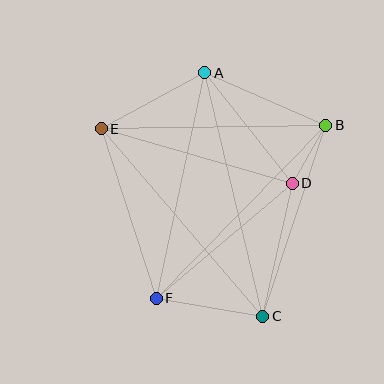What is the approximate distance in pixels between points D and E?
The distance between D and E is approximately 199 pixels.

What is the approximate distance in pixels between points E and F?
The distance between E and F is approximately 178 pixels.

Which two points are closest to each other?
Points B and D are closest to each other.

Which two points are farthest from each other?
Points A and C are farthest from each other.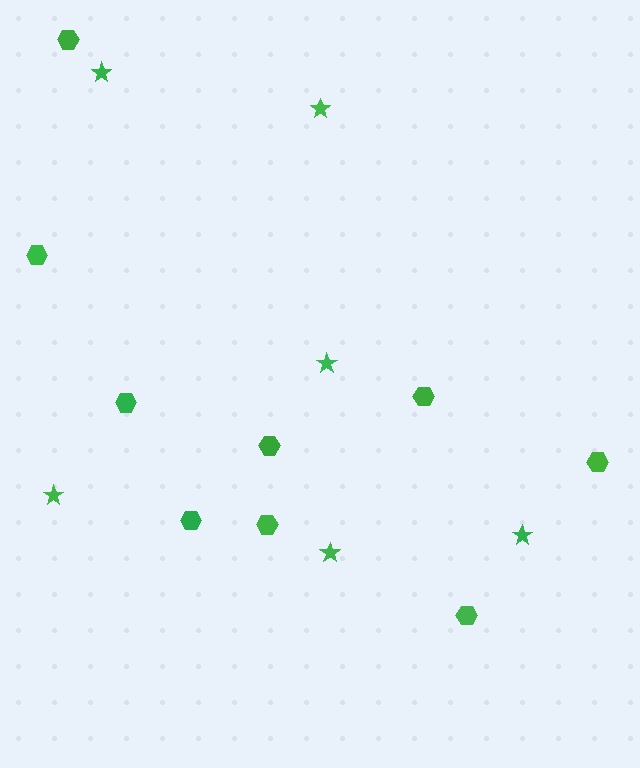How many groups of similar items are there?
There are 2 groups: one group of hexagons (9) and one group of stars (6).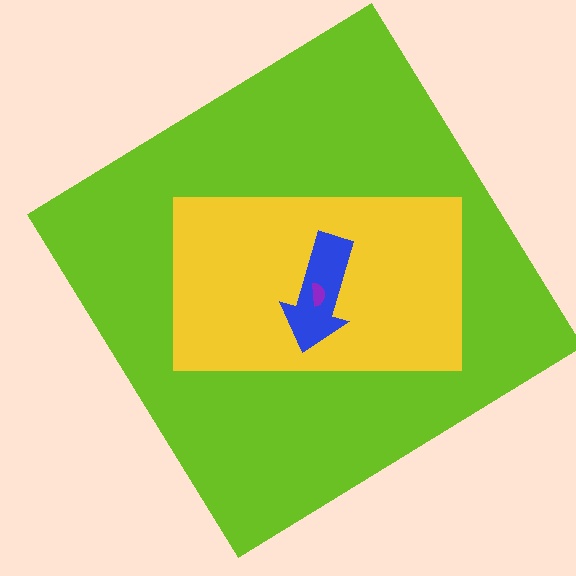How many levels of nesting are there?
4.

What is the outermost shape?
The lime diamond.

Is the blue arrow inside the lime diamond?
Yes.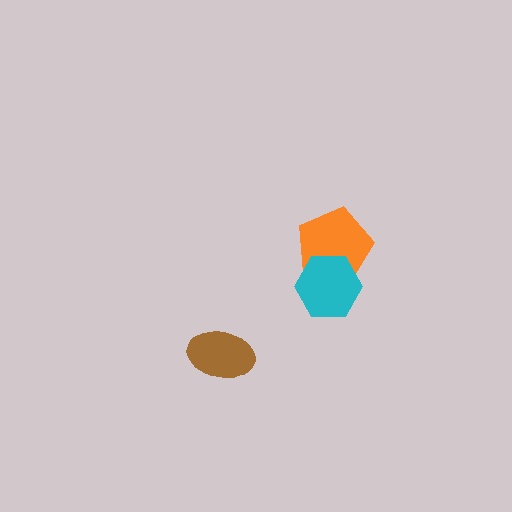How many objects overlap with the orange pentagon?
1 object overlaps with the orange pentagon.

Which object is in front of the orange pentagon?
The cyan hexagon is in front of the orange pentagon.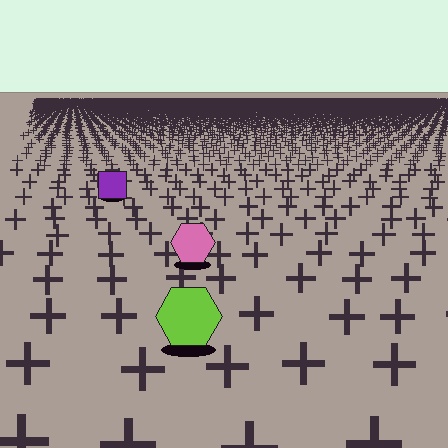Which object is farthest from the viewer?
The purple square is farthest from the viewer. It appears smaller and the ground texture around it is denser.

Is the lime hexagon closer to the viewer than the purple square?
Yes. The lime hexagon is closer — you can tell from the texture gradient: the ground texture is coarser near it.